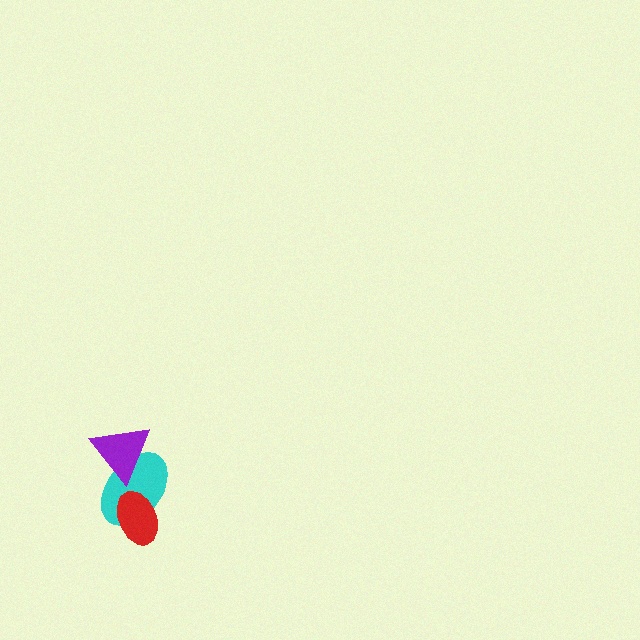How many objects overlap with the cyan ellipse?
2 objects overlap with the cyan ellipse.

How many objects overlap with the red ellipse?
1 object overlaps with the red ellipse.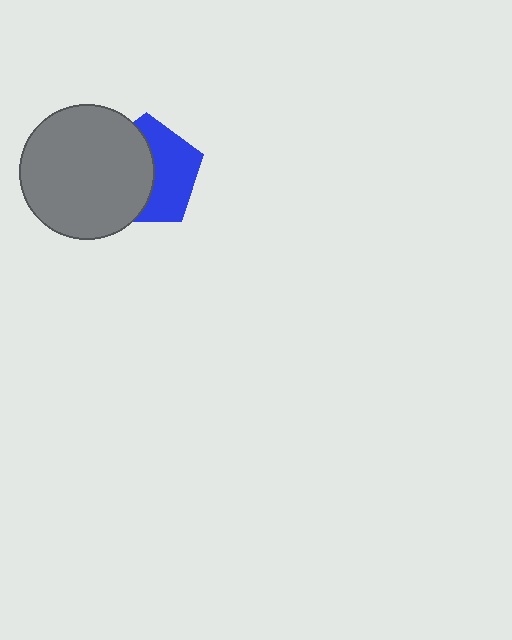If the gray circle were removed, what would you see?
You would see the complete blue pentagon.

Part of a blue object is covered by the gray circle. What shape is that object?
It is a pentagon.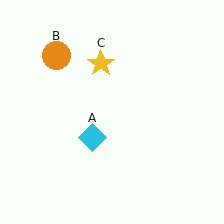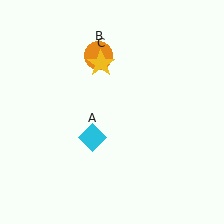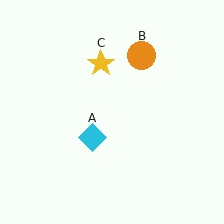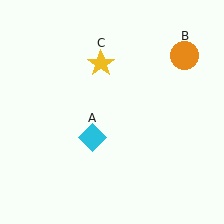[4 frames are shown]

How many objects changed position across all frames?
1 object changed position: orange circle (object B).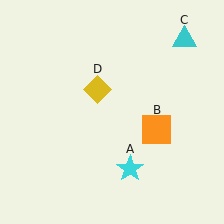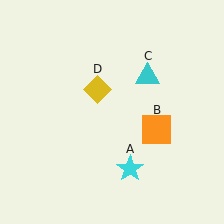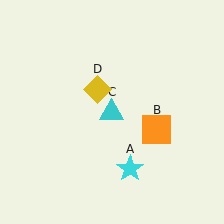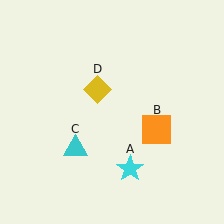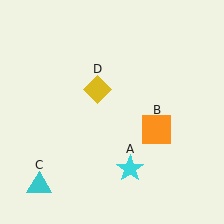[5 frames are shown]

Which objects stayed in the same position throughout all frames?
Cyan star (object A) and orange square (object B) and yellow diamond (object D) remained stationary.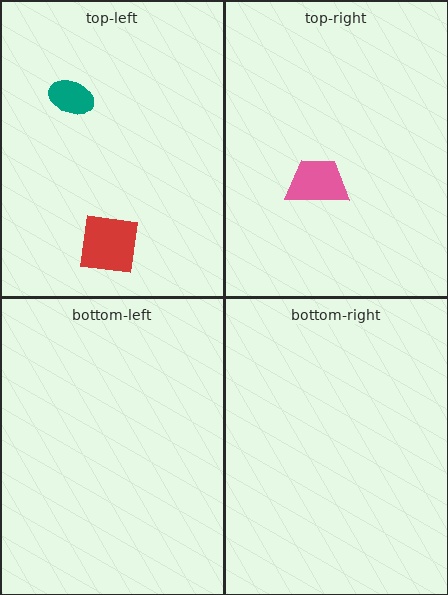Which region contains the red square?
The top-left region.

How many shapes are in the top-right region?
1.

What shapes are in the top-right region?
The pink trapezoid.